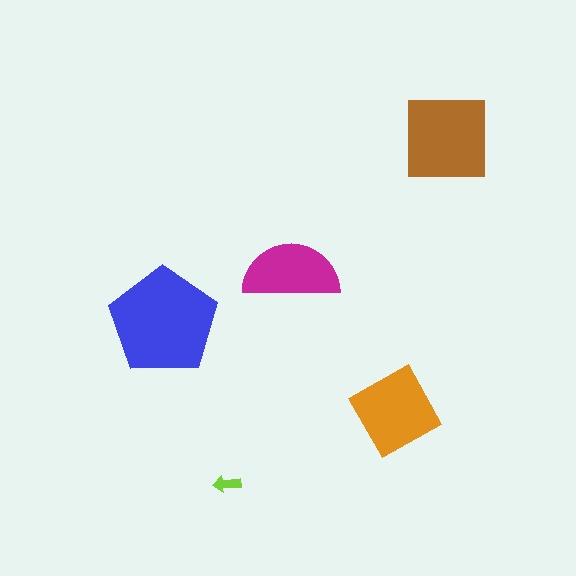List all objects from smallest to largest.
The lime arrow, the magenta semicircle, the orange diamond, the brown square, the blue pentagon.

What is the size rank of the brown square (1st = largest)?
2nd.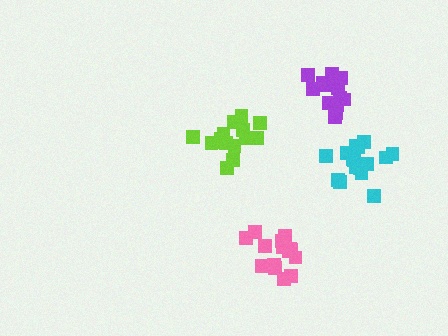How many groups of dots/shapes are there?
There are 4 groups.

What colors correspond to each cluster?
The clusters are colored: pink, purple, lime, cyan.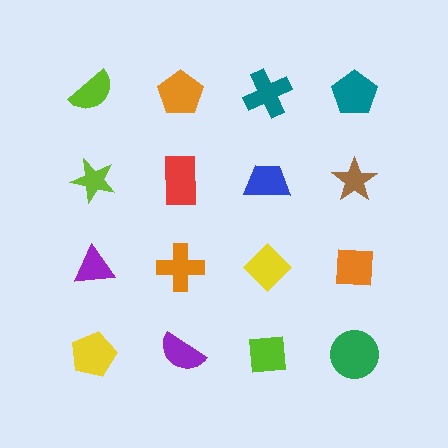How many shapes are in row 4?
4 shapes.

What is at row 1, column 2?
An orange pentagon.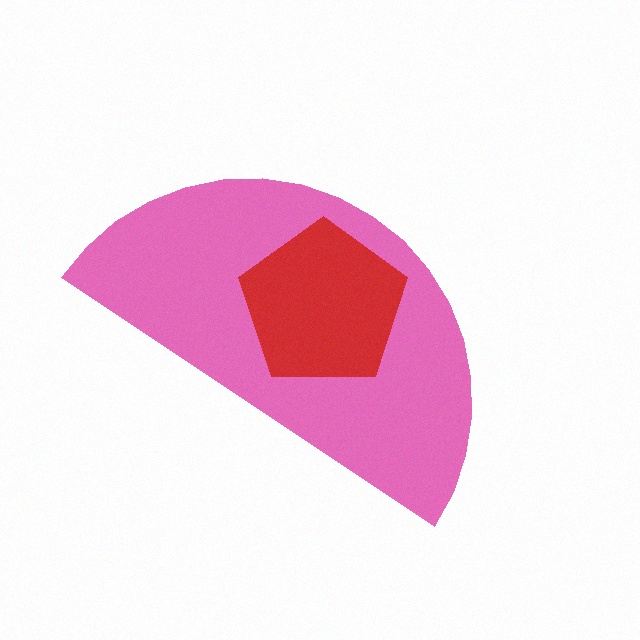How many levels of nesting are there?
2.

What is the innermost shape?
The red pentagon.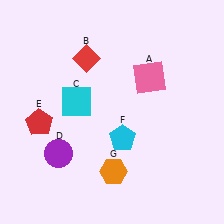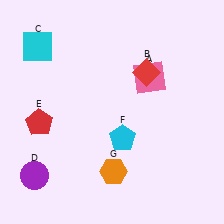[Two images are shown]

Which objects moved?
The objects that moved are: the red diamond (B), the cyan square (C), the purple circle (D).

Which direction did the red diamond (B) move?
The red diamond (B) moved right.